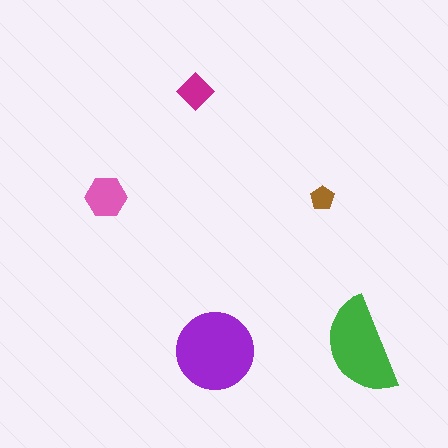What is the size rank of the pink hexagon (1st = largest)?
3rd.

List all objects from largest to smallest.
The purple circle, the green semicircle, the pink hexagon, the magenta diamond, the brown pentagon.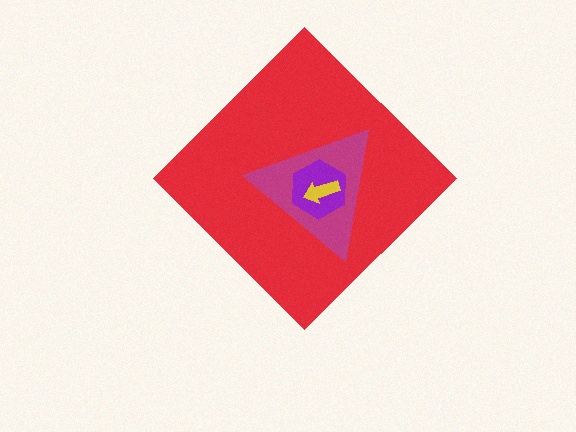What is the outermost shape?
The red diamond.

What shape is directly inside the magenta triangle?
The purple hexagon.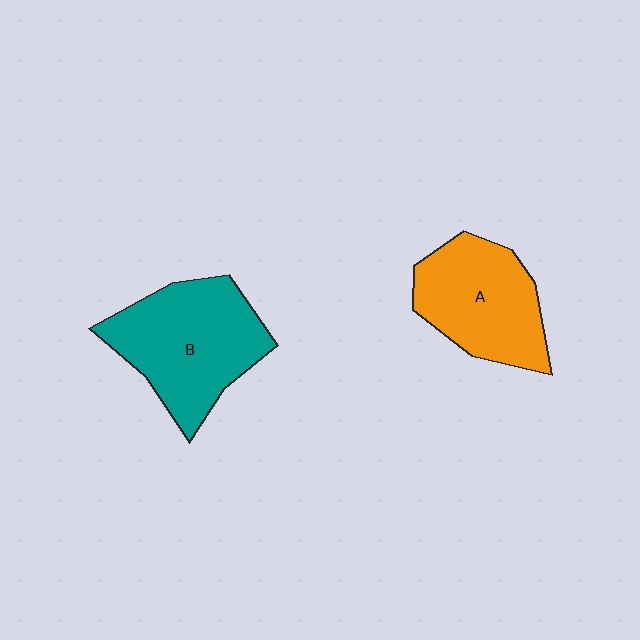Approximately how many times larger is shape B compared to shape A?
Approximately 1.2 times.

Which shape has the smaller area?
Shape A (orange).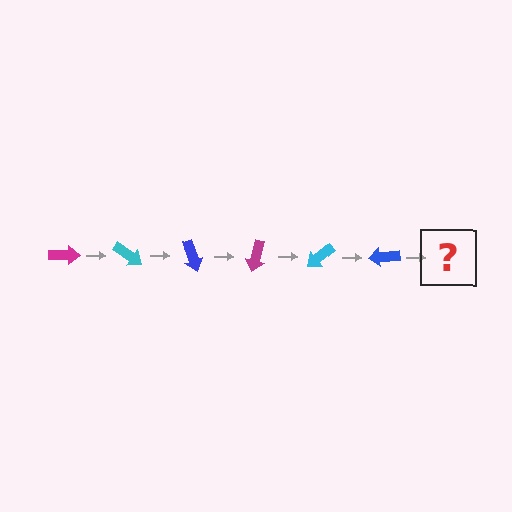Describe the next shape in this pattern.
It should be a magenta arrow, rotated 210 degrees from the start.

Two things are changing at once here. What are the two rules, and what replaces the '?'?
The two rules are that it rotates 35 degrees each step and the color cycles through magenta, cyan, and blue. The '?' should be a magenta arrow, rotated 210 degrees from the start.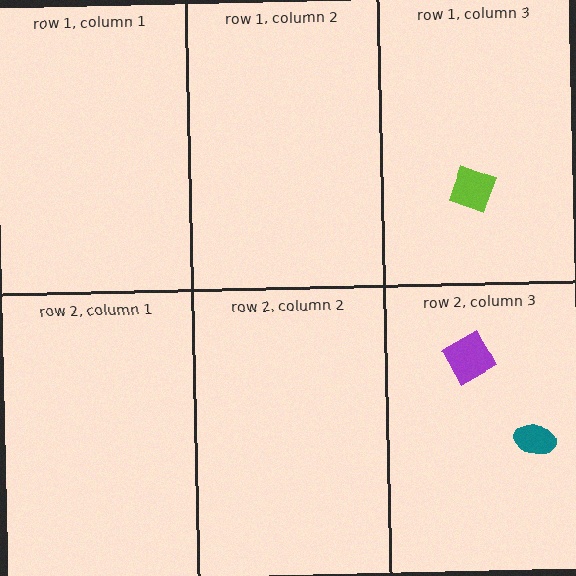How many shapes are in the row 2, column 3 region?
2.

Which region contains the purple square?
The row 2, column 3 region.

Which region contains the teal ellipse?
The row 2, column 3 region.